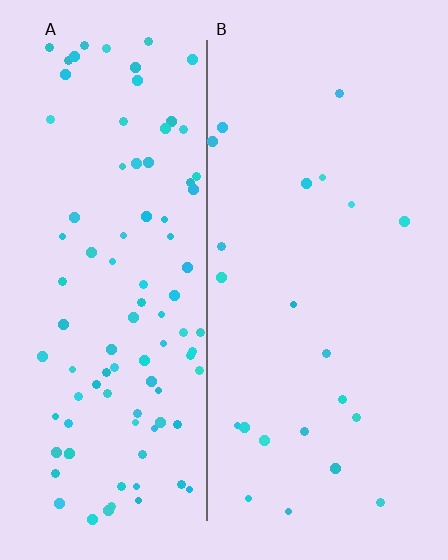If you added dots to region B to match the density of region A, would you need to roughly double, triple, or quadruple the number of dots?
Approximately quadruple.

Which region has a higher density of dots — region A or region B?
A (the left).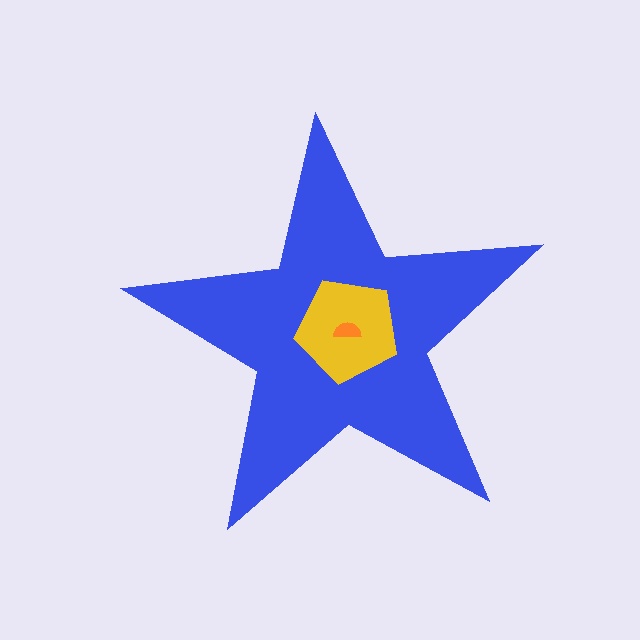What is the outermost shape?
The blue star.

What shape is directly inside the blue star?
The yellow pentagon.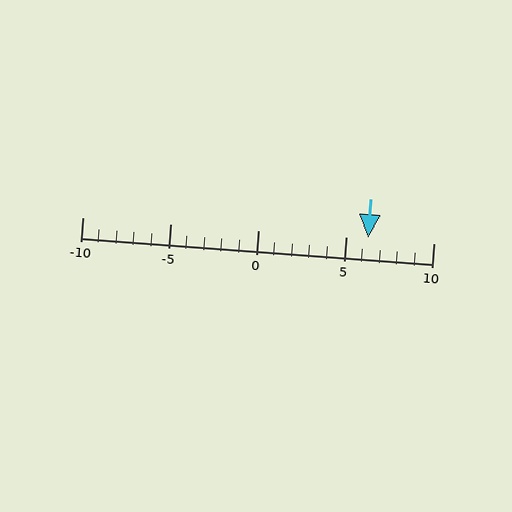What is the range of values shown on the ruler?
The ruler shows values from -10 to 10.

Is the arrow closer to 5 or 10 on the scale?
The arrow is closer to 5.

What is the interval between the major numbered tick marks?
The major tick marks are spaced 5 units apart.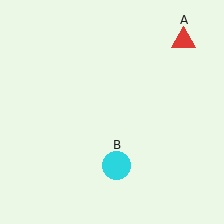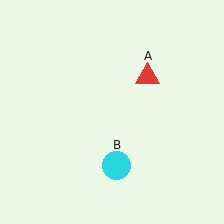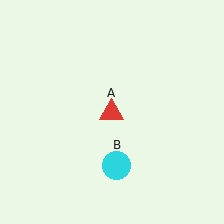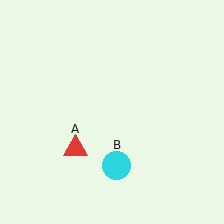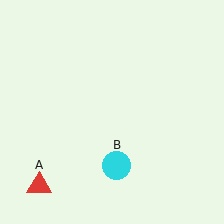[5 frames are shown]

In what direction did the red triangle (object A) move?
The red triangle (object A) moved down and to the left.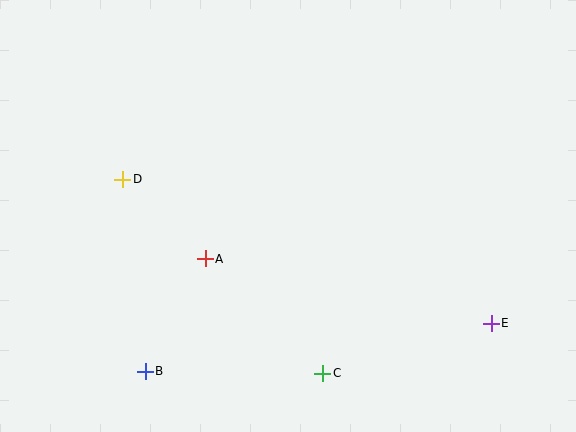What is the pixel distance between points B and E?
The distance between B and E is 349 pixels.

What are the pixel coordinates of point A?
Point A is at (205, 259).